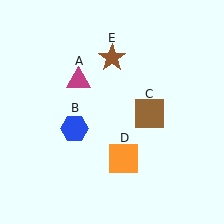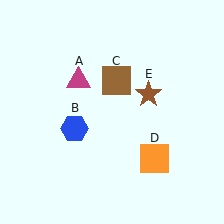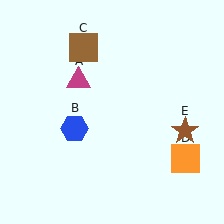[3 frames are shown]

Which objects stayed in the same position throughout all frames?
Magenta triangle (object A) and blue hexagon (object B) remained stationary.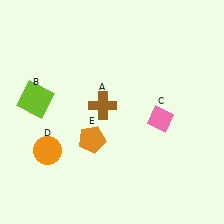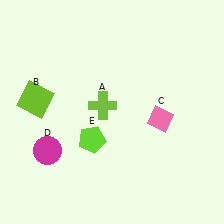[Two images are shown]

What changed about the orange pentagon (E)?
In Image 1, E is orange. In Image 2, it changed to lime.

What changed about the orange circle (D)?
In Image 1, D is orange. In Image 2, it changed to magenta.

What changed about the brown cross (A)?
In Image 1, A is brown. In Image 2, it changed to lime.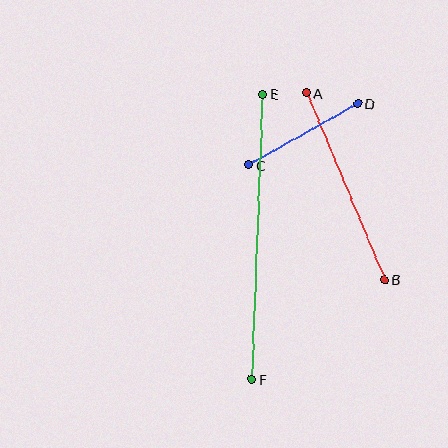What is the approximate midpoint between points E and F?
The midpoint is at approximately (257, 237) pixels.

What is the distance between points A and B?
The distance is approximately 203 pixels.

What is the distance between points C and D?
The distance is approximately 125 pixels.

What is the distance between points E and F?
The distance is approximately 285 pixels.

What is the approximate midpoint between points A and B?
The midpoint is at approximately (345, 186) pixels.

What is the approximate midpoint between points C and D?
The midpoint is at approximately (303, 134) pixels.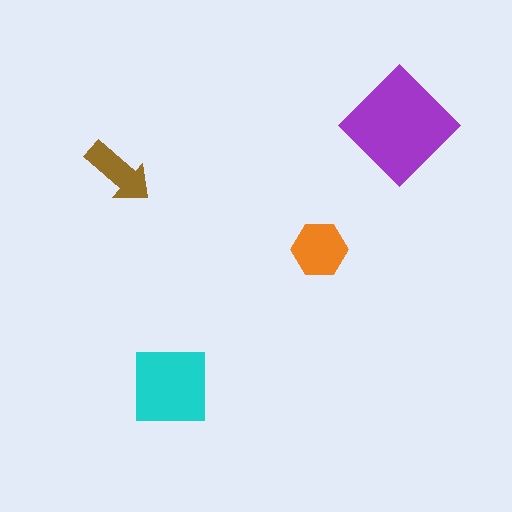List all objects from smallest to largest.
The brown arrow, the orange hexagon, the cyan square, the purple diamond.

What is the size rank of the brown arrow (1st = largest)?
4th.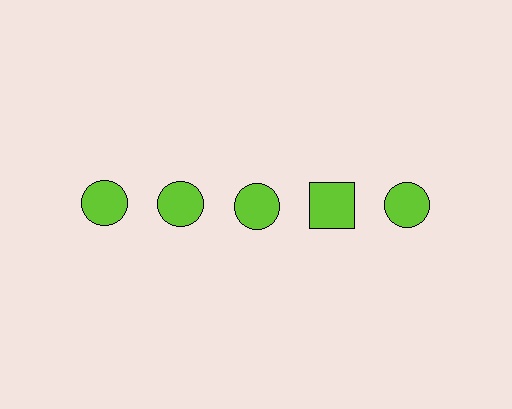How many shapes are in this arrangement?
There are 5 shapes arranged in a grid pattern.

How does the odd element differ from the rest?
It has a different shape: square instead of circle.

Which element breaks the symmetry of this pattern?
The lime square in the top row, second from right column breaks the symmetry. All other shapes are lime circles.